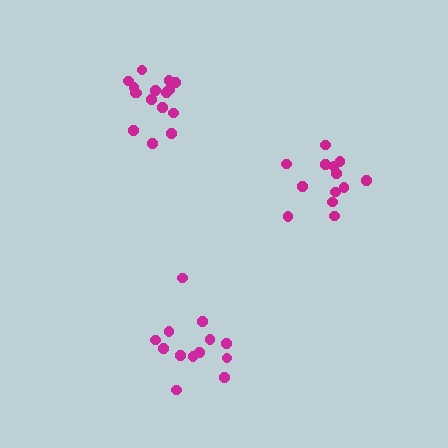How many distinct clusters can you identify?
There are 3 distinct clusters.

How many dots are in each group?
Group 1: 13 dots, Group 2: 16 dots, Group 3: 13 dots (42 total).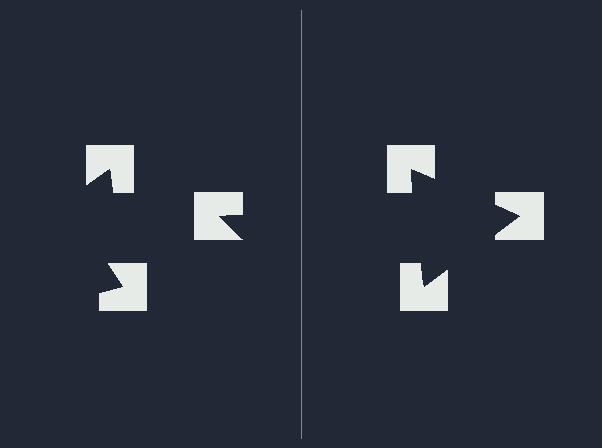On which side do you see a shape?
An illusory triangle appears on the right side. On the left side the wedge cuts are rotated, so no coherent shape forms.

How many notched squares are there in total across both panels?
6 — 3 on each side.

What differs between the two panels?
The notched squares are positioned identically on both sides; only the wedge orientations differ. On the right they align to a triangle; on the left they are misaligned.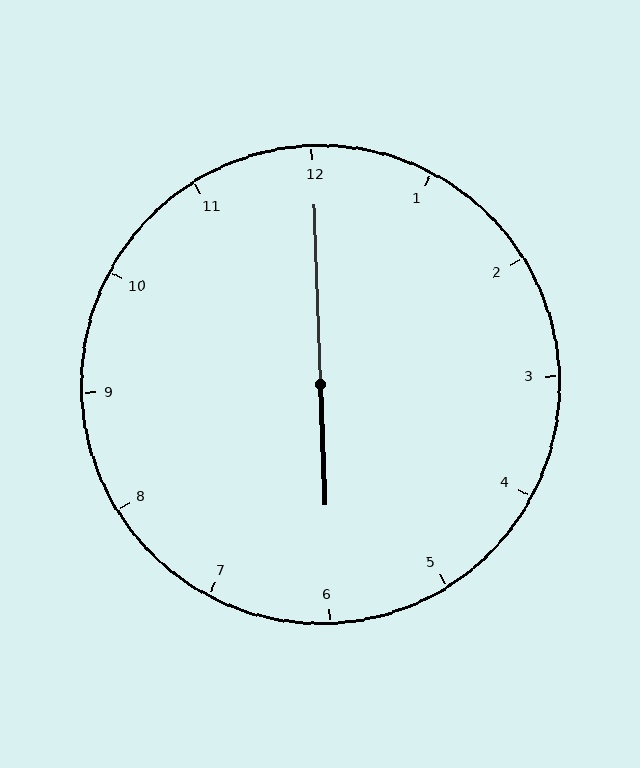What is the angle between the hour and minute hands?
Approximately 180 degrees.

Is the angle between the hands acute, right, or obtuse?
It is obtuse.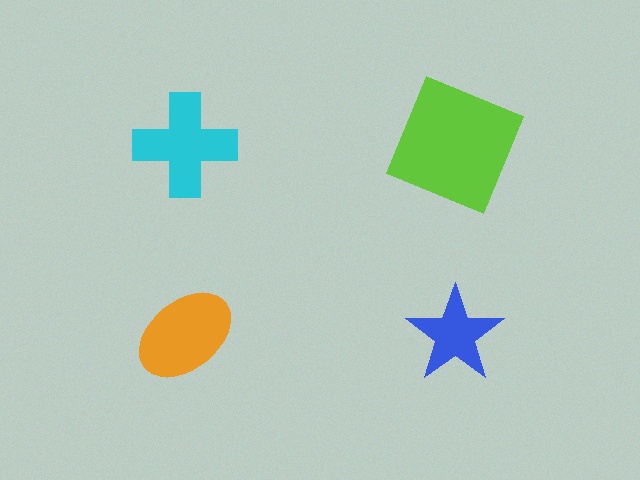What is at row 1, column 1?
A cyan cross.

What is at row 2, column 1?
An orange ellipse.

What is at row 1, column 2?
A lime square.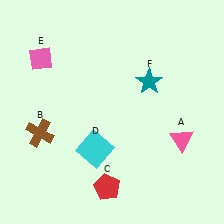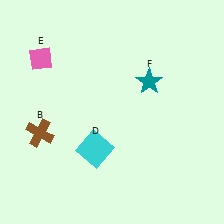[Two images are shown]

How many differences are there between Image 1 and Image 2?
There are 2 differences between the two images.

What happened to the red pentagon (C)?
The red pentagon (C) was removed in Image 2. It was in the bottom-left area of Image 1.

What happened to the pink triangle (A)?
The pink triangle (A) was removed in Image 2. It was in the bottom-right area of Image 1.